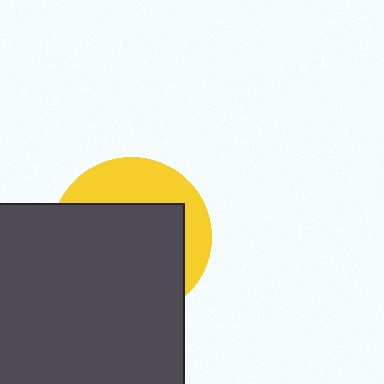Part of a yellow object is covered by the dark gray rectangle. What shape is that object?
It is a circle.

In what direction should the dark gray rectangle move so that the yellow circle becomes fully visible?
The dark gray rectangle should move down. That is the shortest direction to clear the overlap and leave the yellow circle fully visible.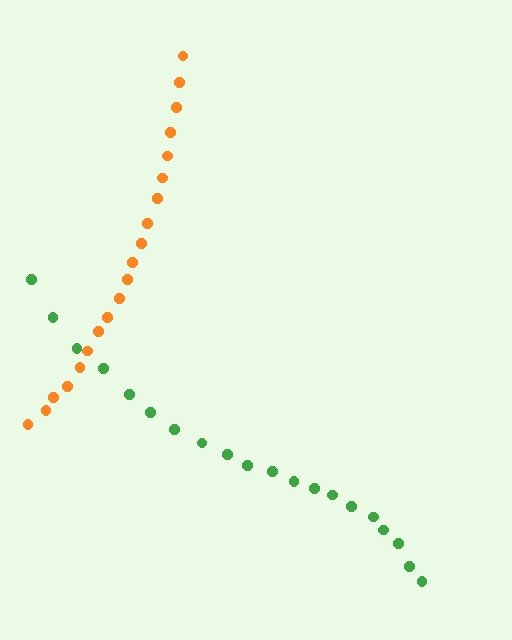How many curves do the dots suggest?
There are 2 distinct paths.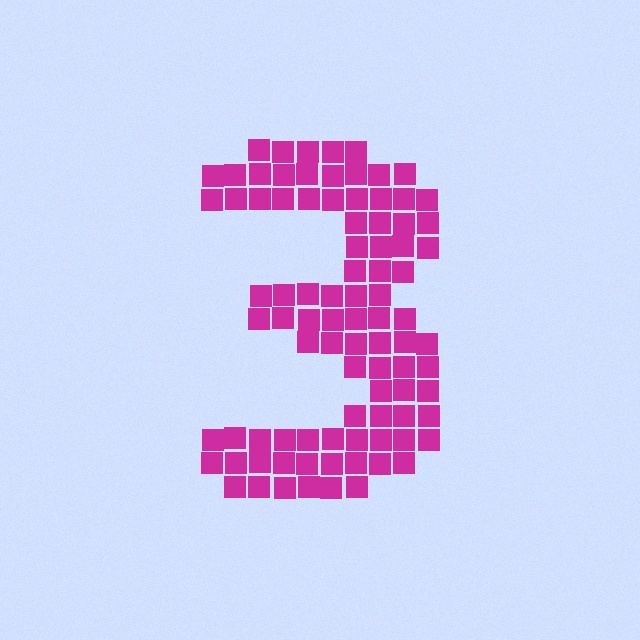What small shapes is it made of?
It is made of small squares.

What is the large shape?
The large shape is the digit 3.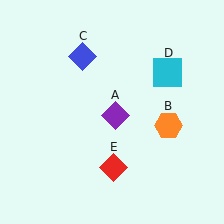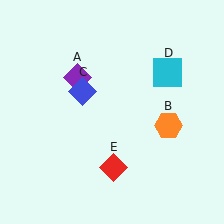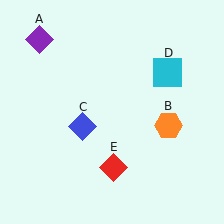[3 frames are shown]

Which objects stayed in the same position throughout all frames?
Orange hexagon (object B) and cyan square (object D) and red diamond (object E) remained stationary.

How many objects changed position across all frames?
2 objects changed position: purple diamond (object A), blue diamond (object C).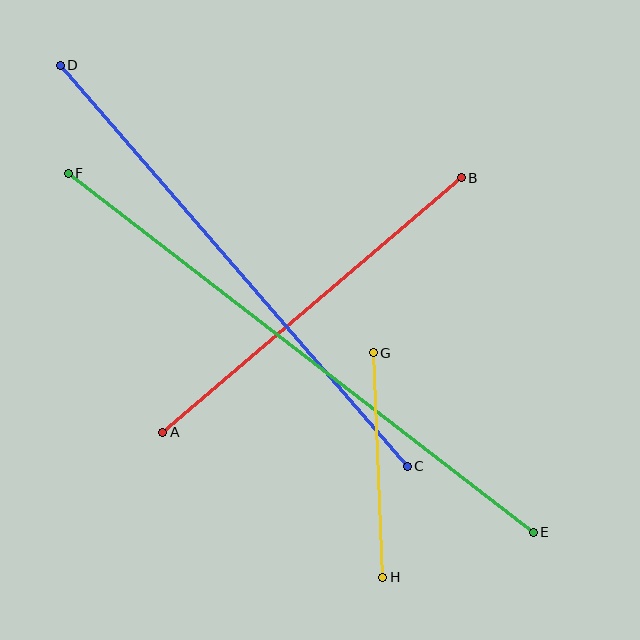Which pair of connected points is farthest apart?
Points E and F are farthest apart.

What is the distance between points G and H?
The distance is approximately 225 pixels.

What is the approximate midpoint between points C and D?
The midpoint is at approximately (234, 266) pixels.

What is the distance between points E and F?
The distance is approximately 588 pixels.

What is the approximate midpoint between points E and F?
The midpoint is at approximately (301, 353) pixels.